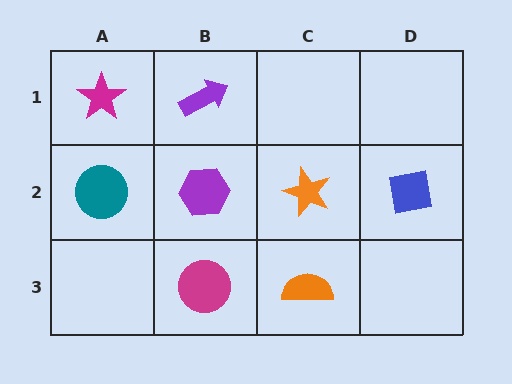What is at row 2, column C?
An orange star.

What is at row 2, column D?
A blue square.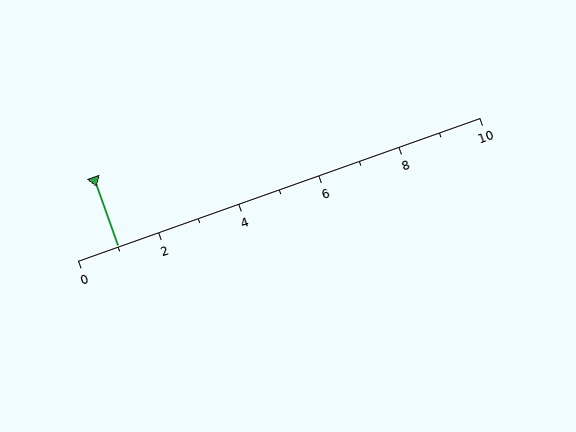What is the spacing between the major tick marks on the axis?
The major ticks are spaced 2 apart.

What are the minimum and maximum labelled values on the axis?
The axis runs from 0 to 10.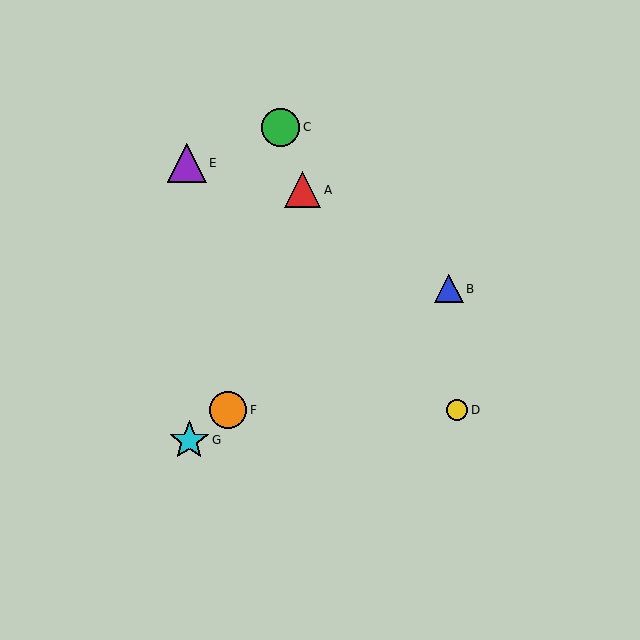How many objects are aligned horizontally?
2 objects (D, F) are aligned horizontally.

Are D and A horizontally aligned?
No, D is at y≈410 and A is at y≈190.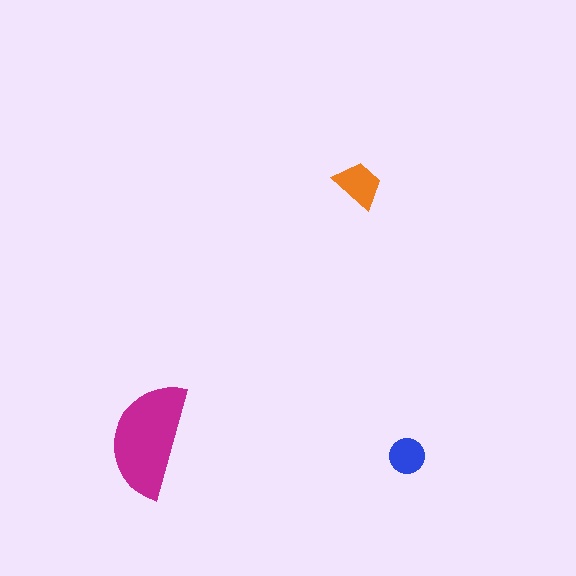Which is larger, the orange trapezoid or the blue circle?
The orange trapezoid.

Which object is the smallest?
The blue circle.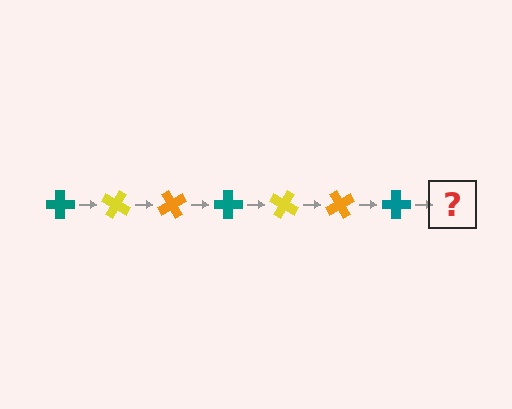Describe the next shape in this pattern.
It should be a yellow cross, rotated 210 degrees from the start.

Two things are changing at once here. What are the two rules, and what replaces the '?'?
The two rules are that it rotates 30 degrees each step and the color cycles through teal, yellow, and orange. The '?' should be a yellow cross, rotated 210 degrees from the start.